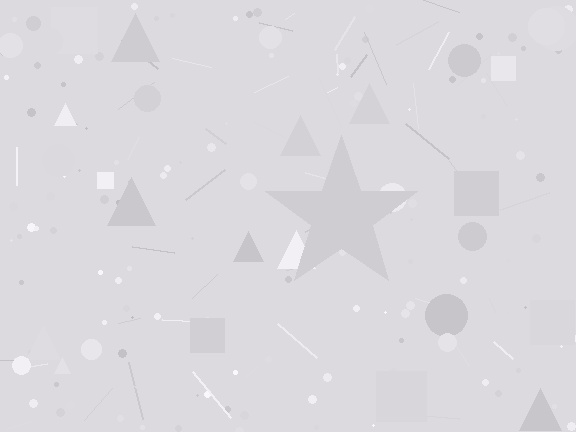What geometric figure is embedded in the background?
A star is embedded in the background.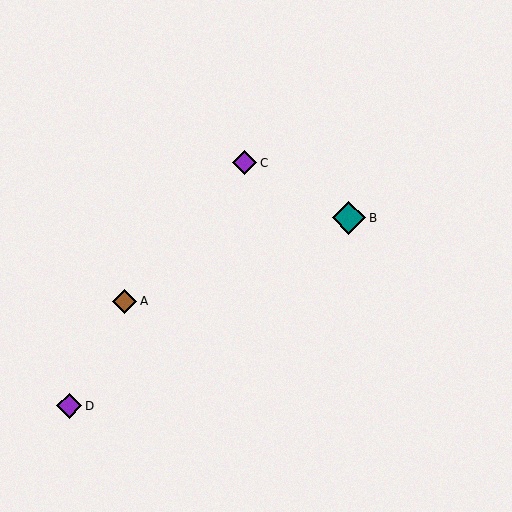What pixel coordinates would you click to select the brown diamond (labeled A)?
Click at (125, 301) to select the brown diamond A.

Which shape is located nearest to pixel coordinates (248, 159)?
The purple diamond (labeled C) at (245, 163) is nearest to that location.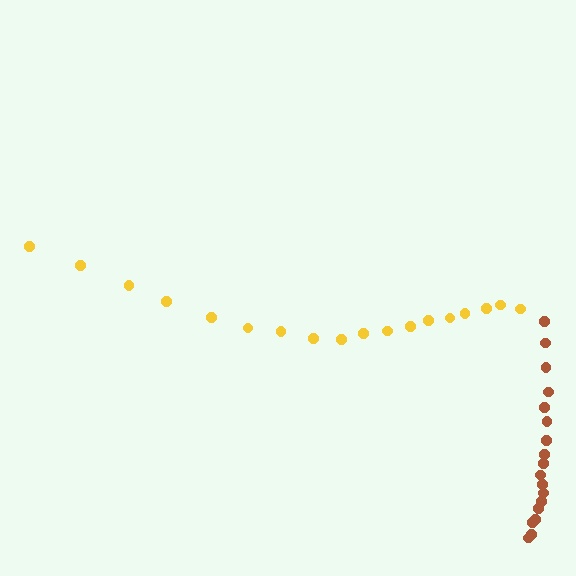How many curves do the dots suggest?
There are 2 distinct paths.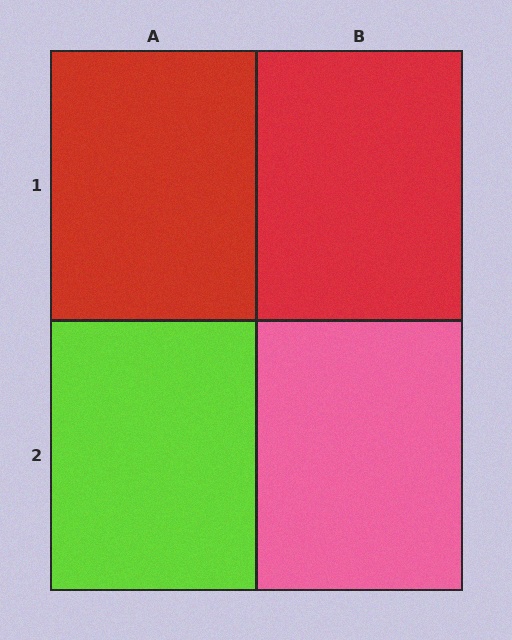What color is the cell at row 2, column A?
Lime.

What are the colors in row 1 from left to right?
Red, red.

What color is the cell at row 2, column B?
Pink.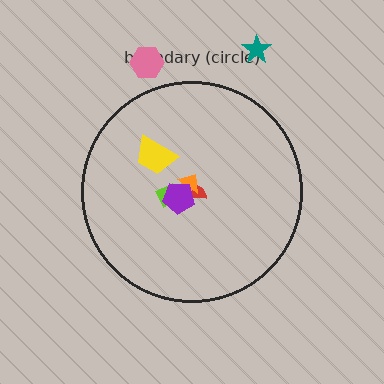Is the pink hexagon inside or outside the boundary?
Outside.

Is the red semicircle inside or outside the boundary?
Inside.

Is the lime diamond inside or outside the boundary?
Inside.